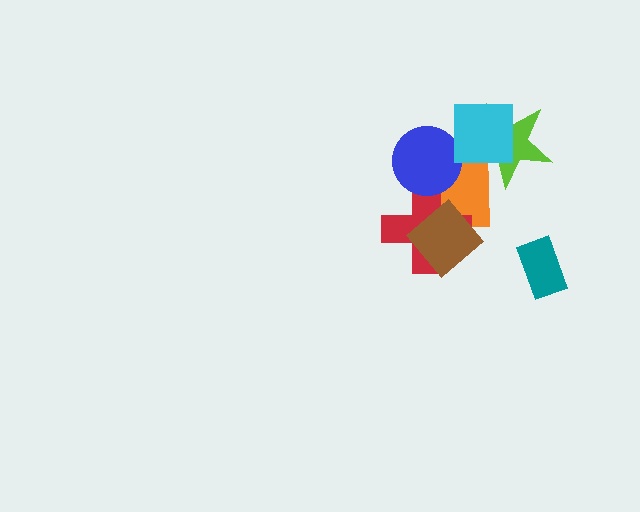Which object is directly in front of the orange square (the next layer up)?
The red cross is directly in front of the orange square.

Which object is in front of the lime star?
The cyan square is in front of the lime star.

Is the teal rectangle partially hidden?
No, no other shape covers it.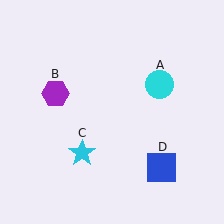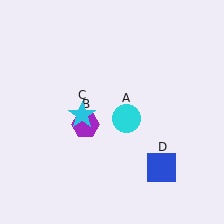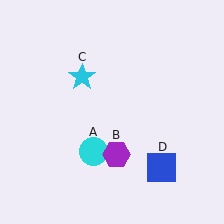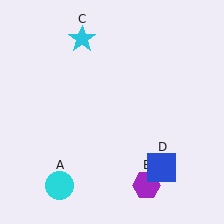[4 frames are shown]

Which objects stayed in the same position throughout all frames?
Blue square (object D) remained stationary.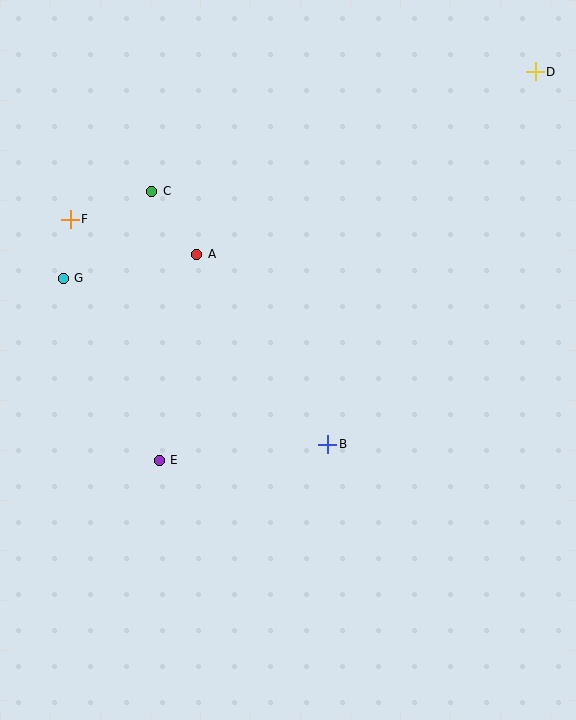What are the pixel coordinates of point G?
Point G is at (63, 278).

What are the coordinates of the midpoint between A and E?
The midpoint between A and E is at (178, 357).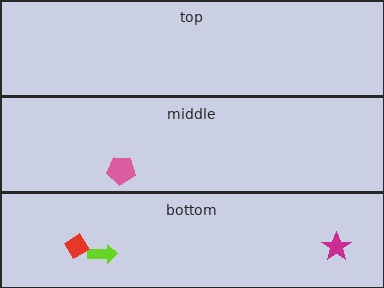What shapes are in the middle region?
The pink pentagon.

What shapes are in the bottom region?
The magenta star, the lime arrow, the red diamond.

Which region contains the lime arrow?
The bottom region.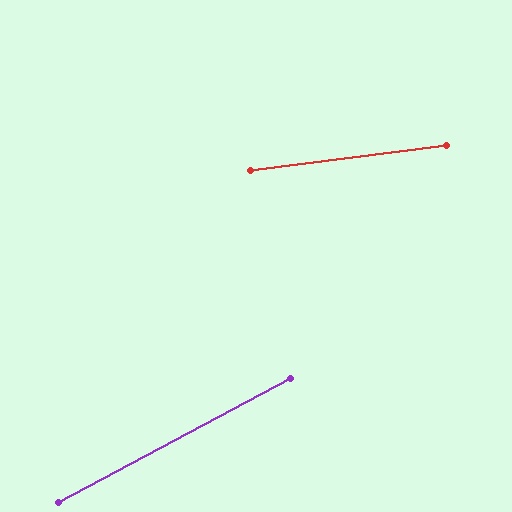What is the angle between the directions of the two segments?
Approximately 21 degrees.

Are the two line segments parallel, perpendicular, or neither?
Neither parallel nor perpendicular — they differ by about 21°.